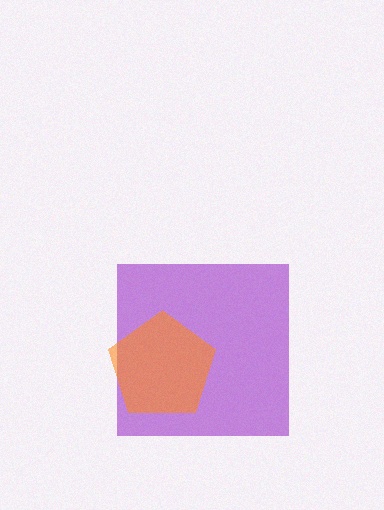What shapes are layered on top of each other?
The layered shapes are: a purple square, an orange pentagon.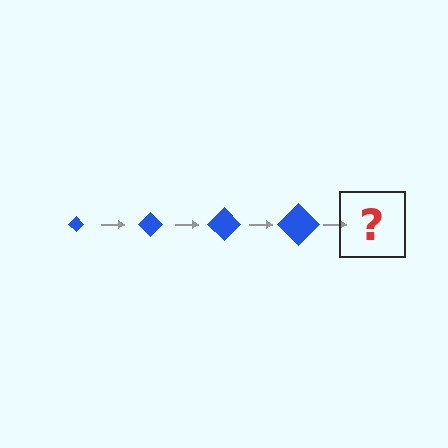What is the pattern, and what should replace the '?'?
The pattern is that the diamond gets progressively larger each step. The '?' should be a blue diamond, larger than the previous one.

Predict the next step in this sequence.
The next step is a blue diamond, larger than the previous one.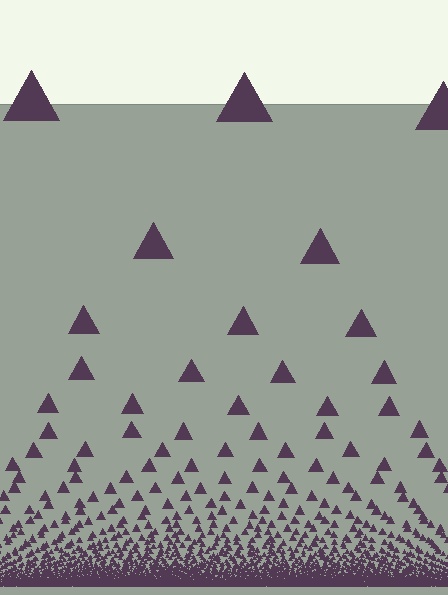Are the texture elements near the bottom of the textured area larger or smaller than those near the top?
Smaller. The gradient is inverted — elements near the bottom are smaller and denser.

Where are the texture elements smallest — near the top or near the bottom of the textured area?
Near the bottom.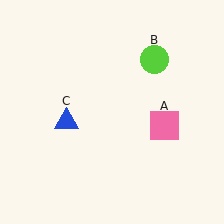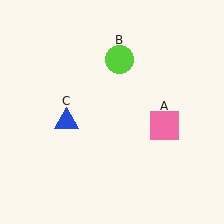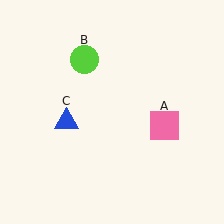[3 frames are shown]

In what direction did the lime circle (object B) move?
The lime circle (object B) moved left.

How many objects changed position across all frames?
1 object changed position: lime circle (object B).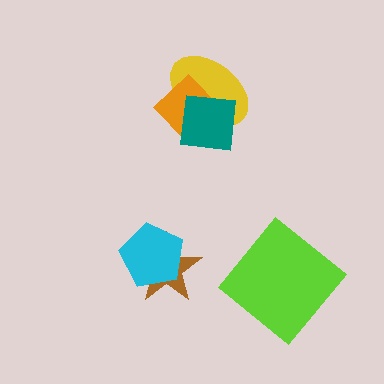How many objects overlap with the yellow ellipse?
2 objects overlap with the yellow ellipse.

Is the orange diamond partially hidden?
Yes, it is partially covered by another shape.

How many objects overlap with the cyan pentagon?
1 object overlaps with the cyan pentagon.